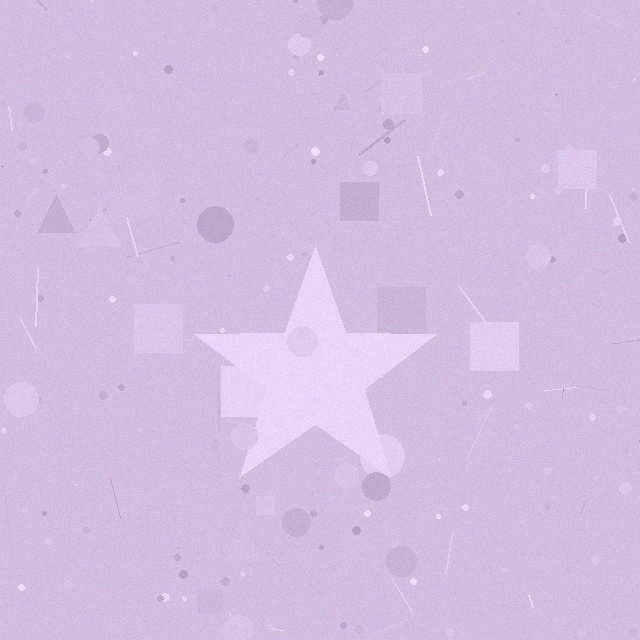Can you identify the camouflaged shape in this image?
The camouflaged shape is a star.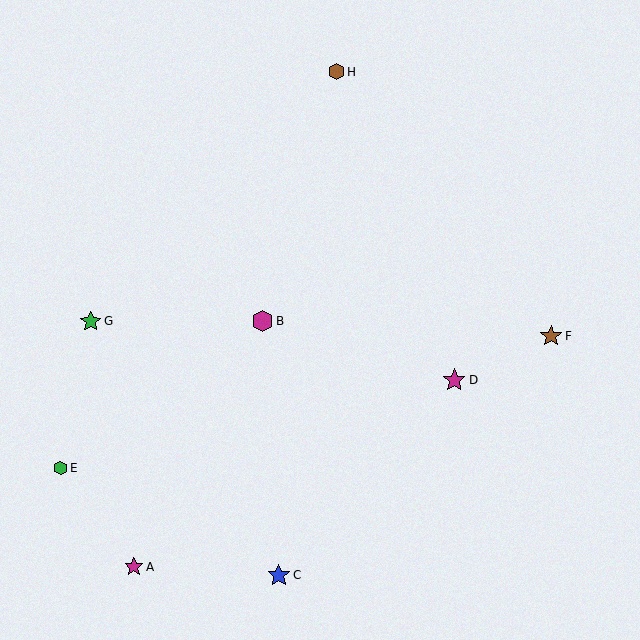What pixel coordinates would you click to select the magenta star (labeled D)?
Click at (454, 380) to select the magenta star D.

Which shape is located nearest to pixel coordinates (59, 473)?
The green hexagon (labeled E) at (61, 468) is nearest to that location.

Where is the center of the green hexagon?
The center of the green hexagon is at (61, 468).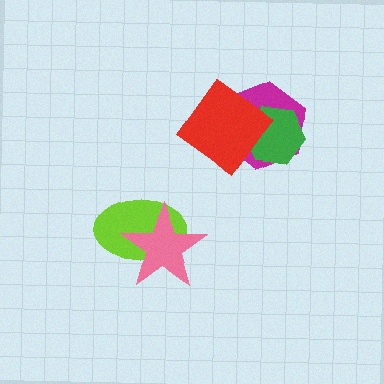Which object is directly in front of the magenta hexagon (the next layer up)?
The green hexagon is directly in front of the magenta hexagon.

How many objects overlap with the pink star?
1 object overlaps with the pink star.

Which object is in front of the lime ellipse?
The pink star is in front of the lime ellipse.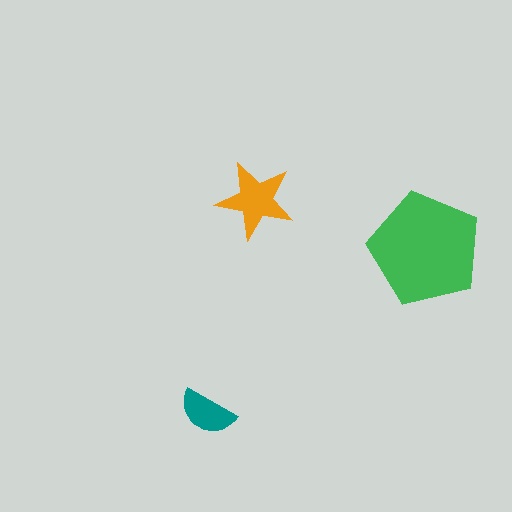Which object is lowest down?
The teal semicircle is bottommost.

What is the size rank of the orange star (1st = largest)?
2nd.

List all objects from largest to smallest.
The green pentagon, the orange star, the teal semicircle.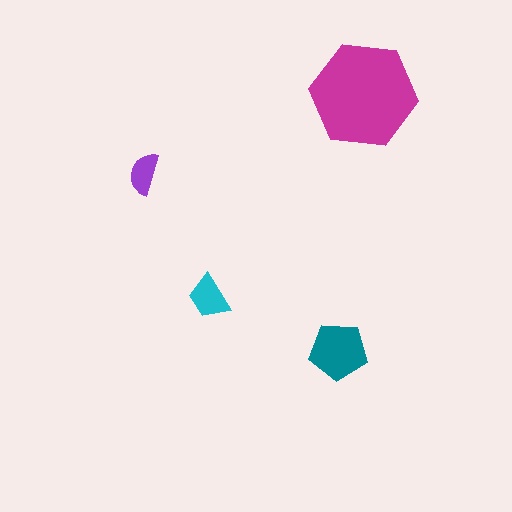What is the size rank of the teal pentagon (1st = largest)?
2nd.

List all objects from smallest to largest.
The purple semicircle, the cyan trapezoid, the teal pentagon, the magenta hexagon.